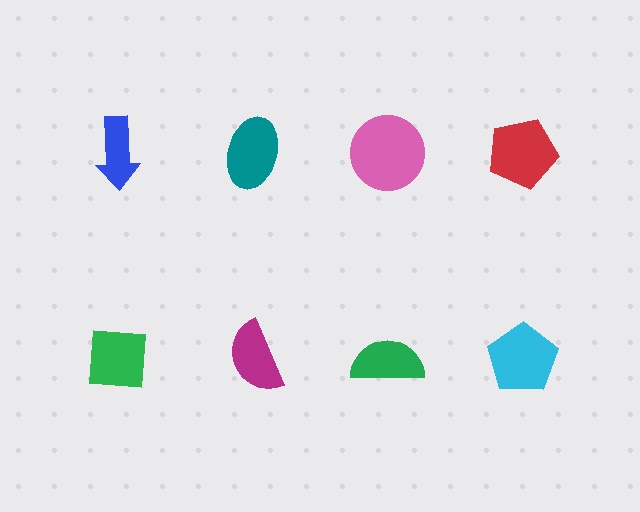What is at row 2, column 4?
A cyan pentagon.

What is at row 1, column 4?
A red pentagon.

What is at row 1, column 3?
A pink circle.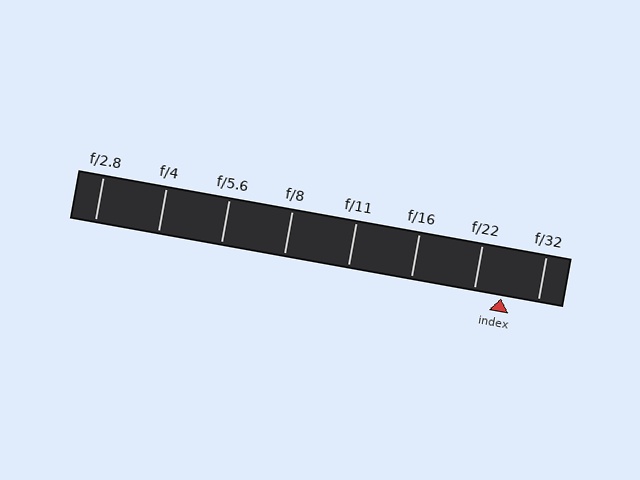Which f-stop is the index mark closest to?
The index mark is closest to f/22.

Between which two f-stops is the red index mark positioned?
The index mark is between f/22 and f/32.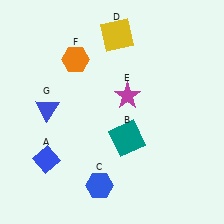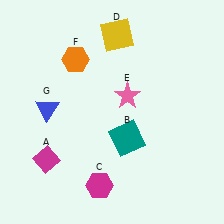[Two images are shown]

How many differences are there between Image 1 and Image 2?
There are 3 differences between the two images.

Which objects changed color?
A changed from blue to magenta. C changed from blue to magenta. E changed from magenta to pink.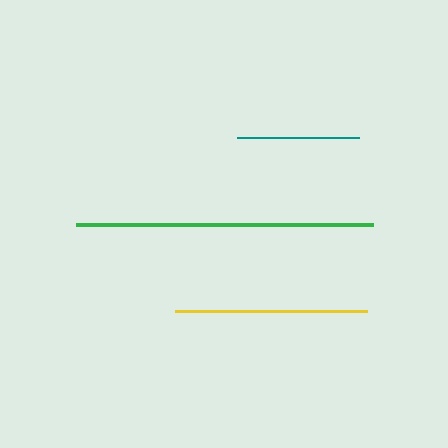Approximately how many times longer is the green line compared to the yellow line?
The green line is approximately 1.6 times the length of the yellow line.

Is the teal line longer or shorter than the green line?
The green line is longer than the teal line.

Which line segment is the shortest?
The teal line is the shortest at approximately 122 pixels.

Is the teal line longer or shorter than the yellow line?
The yellow line is longer than the teal line.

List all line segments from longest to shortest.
From longest to shortest: green, yellow, teal.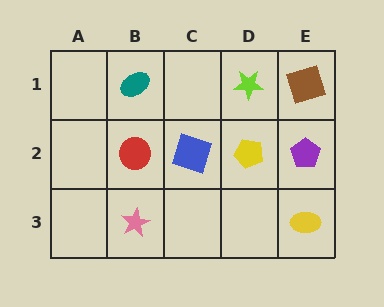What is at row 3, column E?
A yellow ellipse.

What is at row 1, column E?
A brown square.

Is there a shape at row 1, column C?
No, that cell is empty.